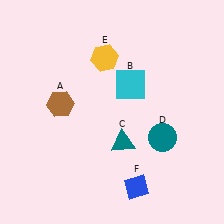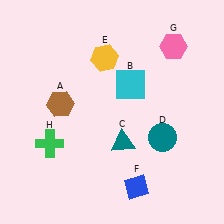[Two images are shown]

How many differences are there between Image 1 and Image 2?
There are 2 differences between the two images.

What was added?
A pink hexagon (G), a green cross (H) were added in Image 2.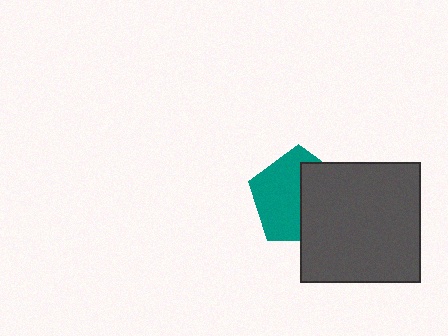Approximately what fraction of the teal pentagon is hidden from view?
Roughly 46% of the teal pentagon is hidden behind the dark gray square.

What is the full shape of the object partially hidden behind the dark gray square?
The partially hidden object is a teal pentagon.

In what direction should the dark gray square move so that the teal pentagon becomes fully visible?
The dark gray square should move right. That is the shortest direction to clear the overlap and leave the teal pentagon fully visible.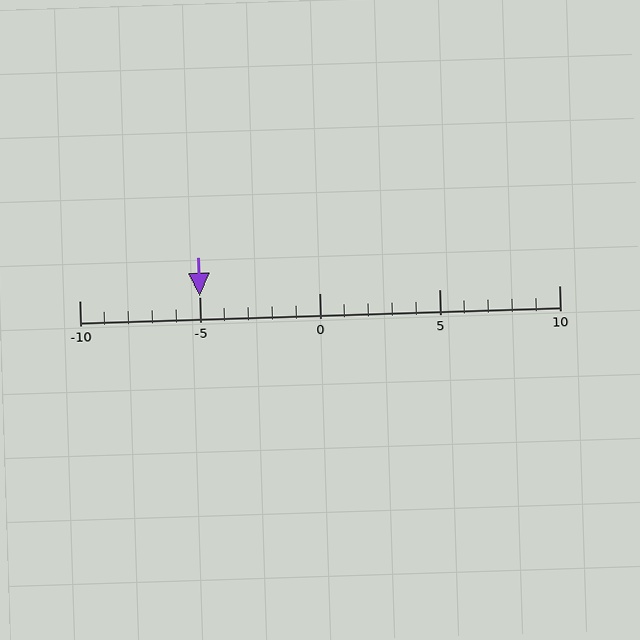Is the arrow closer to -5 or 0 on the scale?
The arrow is closer to -5.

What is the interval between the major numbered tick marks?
The major tick marks are spaced 5 units apart.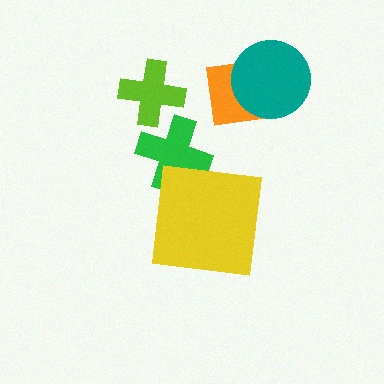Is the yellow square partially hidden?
No, no other shape covers it.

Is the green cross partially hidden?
Yes, it is partially covered by another shape.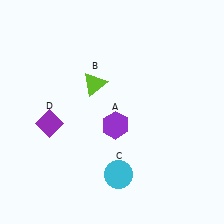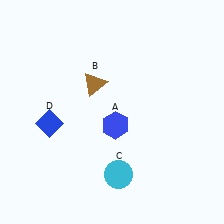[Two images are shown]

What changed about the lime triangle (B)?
In Image 1, B is lime. In Image 2, it changed to brown.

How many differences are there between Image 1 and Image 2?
There are 3 differences between the two images.